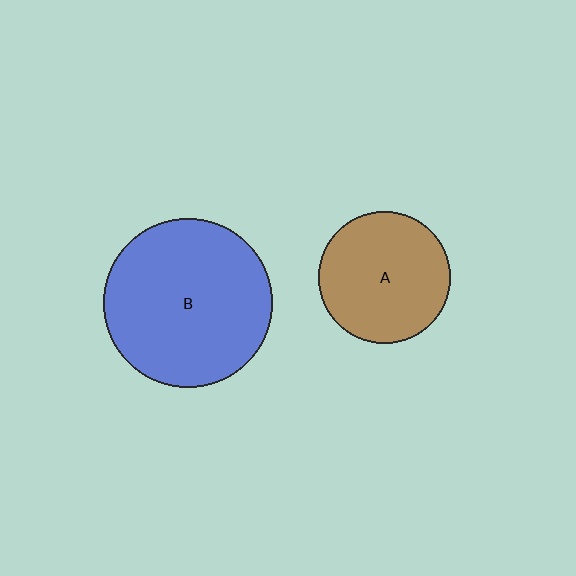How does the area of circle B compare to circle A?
Approximately 1.6 times.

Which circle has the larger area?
Circle B (blue).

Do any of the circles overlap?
No, none of the circles overlap.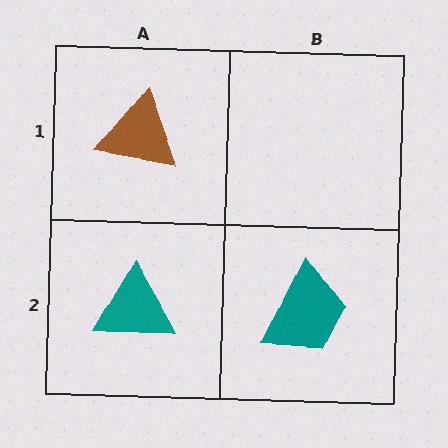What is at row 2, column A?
A teal triangle.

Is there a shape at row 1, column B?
No, that cell is empty.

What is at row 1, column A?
A brown triangle.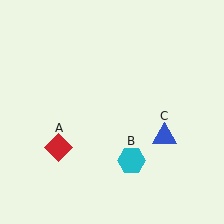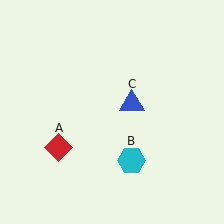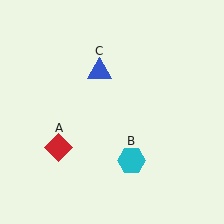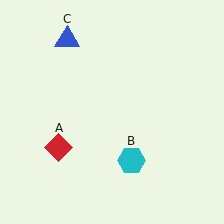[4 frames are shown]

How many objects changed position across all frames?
1 object changed position: blue triangle (object C).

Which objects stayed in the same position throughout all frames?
Red diamond (object A) and cyan hexagon (object B) remained stationary.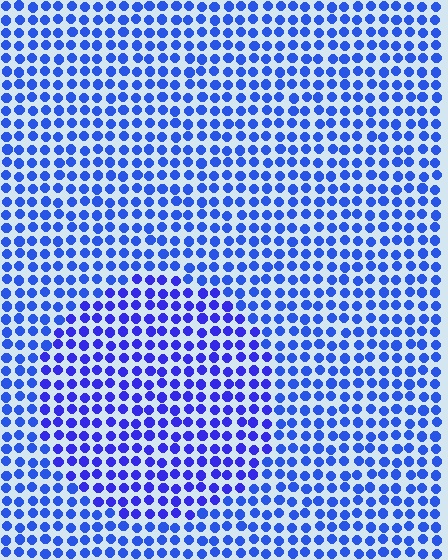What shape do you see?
I see a circle.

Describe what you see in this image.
The image is filled with small blue elements in a uniform arrangement. A circle-shaped region is visible where the elements are tinted to a slightly different hue, forming a subtle color boundary.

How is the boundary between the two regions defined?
The boundary is defined purely by a slight shift in hue (about 18 degrees). Spacing, size, and orientation are identical on both sides.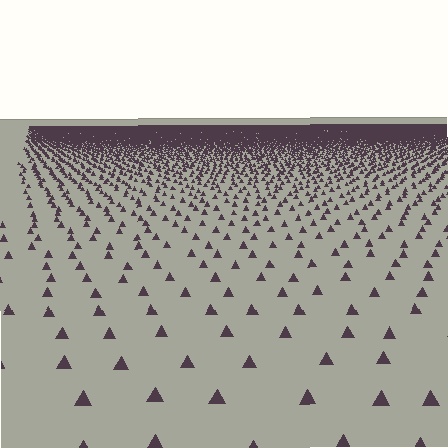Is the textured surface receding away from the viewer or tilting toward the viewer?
The surface is receding away from the viewer. Texture elements get smaller and denser toward the top.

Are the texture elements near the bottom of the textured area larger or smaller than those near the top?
Larger. Near the bottom, elements are closer to the viewer and appear at a bigger on-screen size.